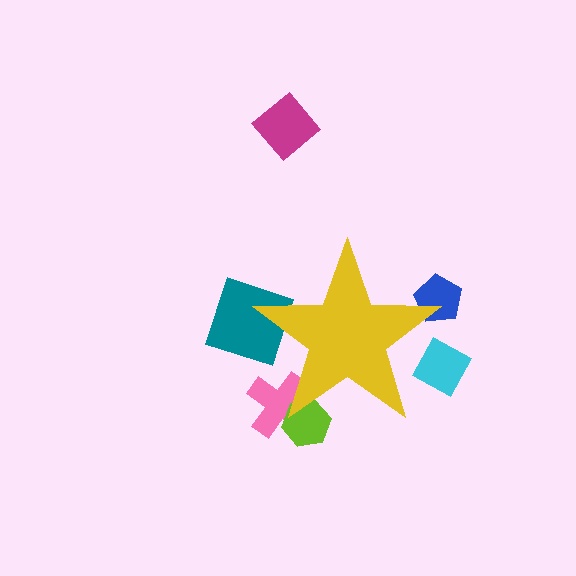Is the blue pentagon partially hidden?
Yes, the blue pentagon is partially hidden behind the yellow star.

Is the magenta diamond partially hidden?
No, the magenta diamond is fully visible.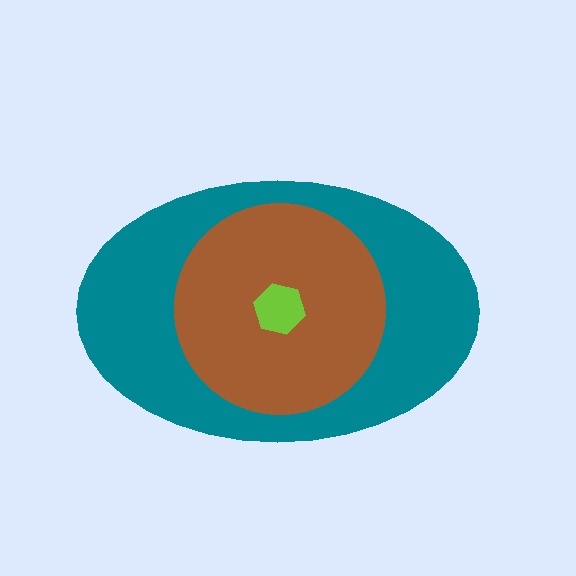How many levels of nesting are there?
3.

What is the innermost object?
The lime hexagon.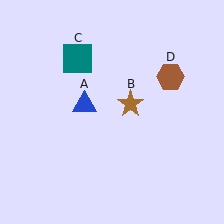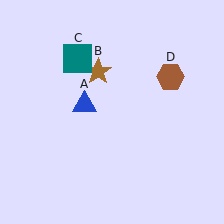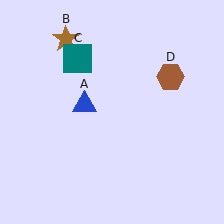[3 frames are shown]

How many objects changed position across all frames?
1 object changed position: brown star (object B).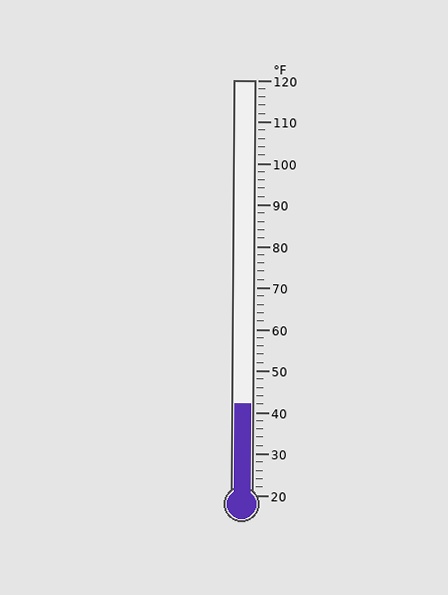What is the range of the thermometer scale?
The thermometer scale ranges from 20°F to 120°F.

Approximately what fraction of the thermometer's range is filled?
The thermometer is filled to approximately 20% of its range.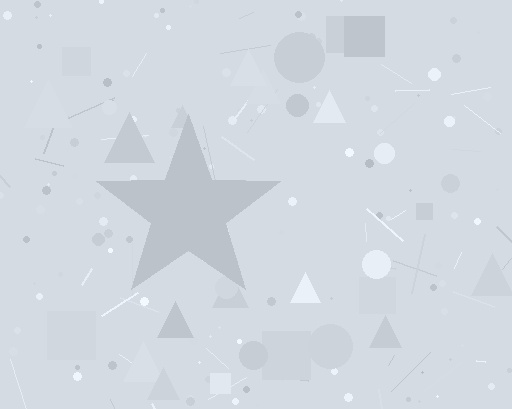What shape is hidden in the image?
A star is hidden in the image.